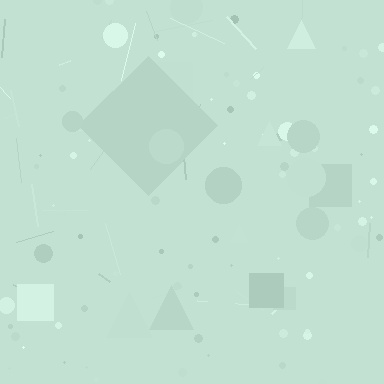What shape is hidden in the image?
A diamond is hidden in the image.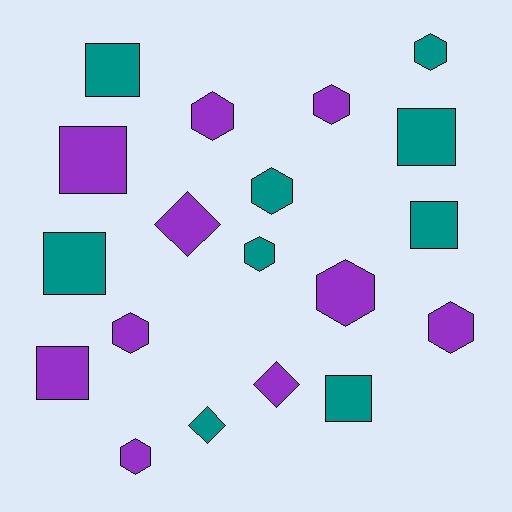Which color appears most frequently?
Purple, with 10 objects.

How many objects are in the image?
There are 19 objects.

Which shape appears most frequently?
Hexagon, with 9 objects.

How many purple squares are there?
There are 2 purple squares.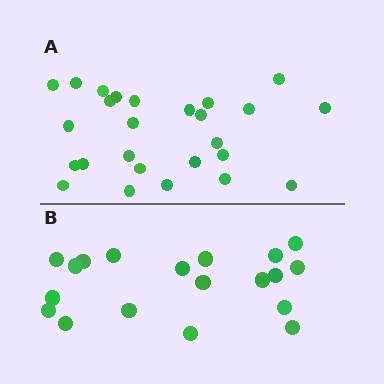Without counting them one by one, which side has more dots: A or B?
Region A (the top region) has more dots.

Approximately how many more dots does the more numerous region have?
Region A has roughly 8 or so more dots than region B.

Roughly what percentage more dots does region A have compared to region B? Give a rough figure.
About 35% more.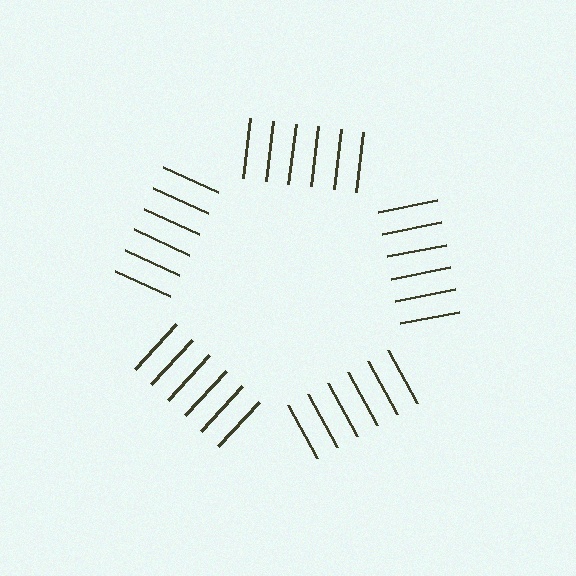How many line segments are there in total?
30 — 6 along each of the 5 edges.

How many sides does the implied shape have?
5 sides — the line-ends trace a pentagon.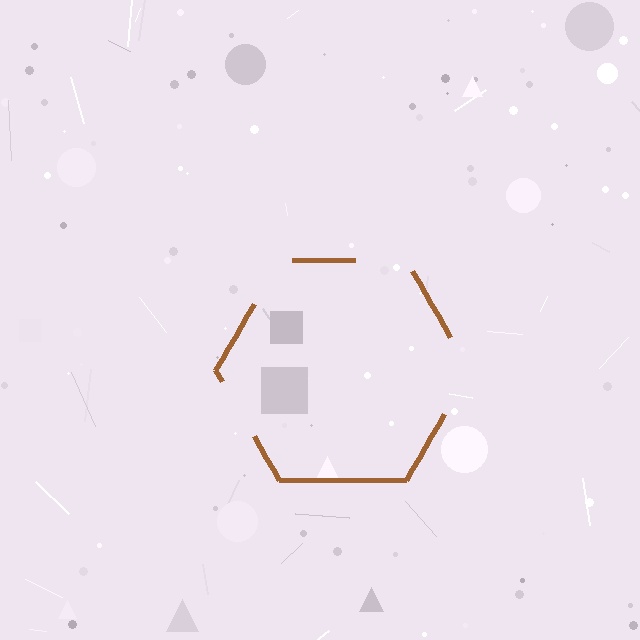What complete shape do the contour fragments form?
The contour fragments form a hexagon.